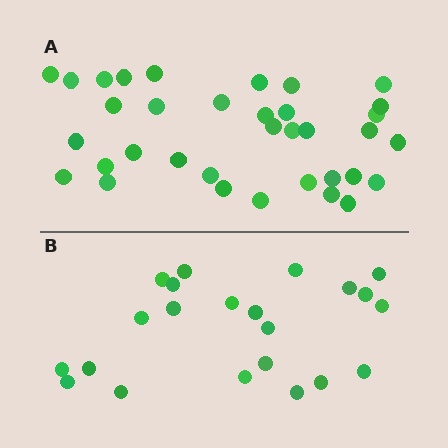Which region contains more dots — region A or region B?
Region A (the top region) has more dots.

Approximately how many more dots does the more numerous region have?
Region A has approximately 15 more dots than region B.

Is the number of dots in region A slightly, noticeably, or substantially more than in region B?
Region A has substantially more. The ratio is roughly 1.6 to 1.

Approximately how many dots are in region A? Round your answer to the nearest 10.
About 40 dots. (The exact count is 35, which rounds to 40.)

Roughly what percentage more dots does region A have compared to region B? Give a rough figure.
About 60% more.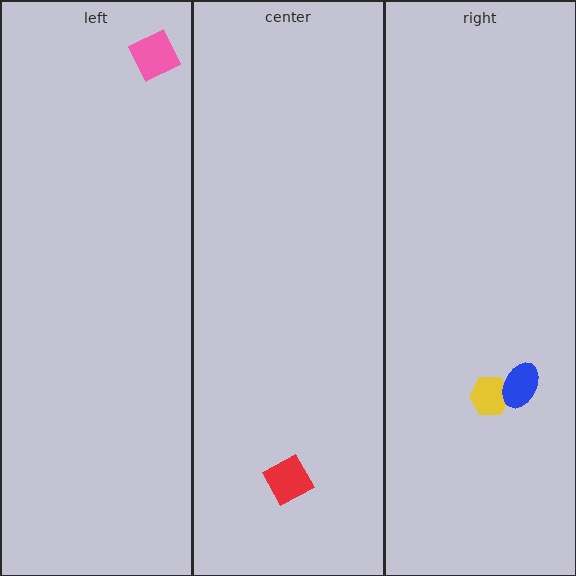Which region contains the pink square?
The left region.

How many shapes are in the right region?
2.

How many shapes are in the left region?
1.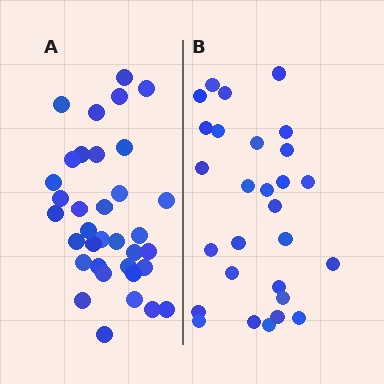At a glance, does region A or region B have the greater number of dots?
Region A (the left region) has more dots.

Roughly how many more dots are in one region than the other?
Region A has roughly 8 or so more dots than region B.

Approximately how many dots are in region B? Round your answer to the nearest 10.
About 30 dots. (The exact count is 28, which rounds to 30.)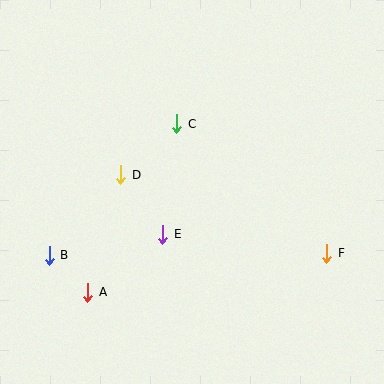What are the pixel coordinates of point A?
Point A is at (88, 292).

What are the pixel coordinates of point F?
Point F is at (327, 253).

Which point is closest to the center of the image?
Point E at (163, 234) is closest to the center.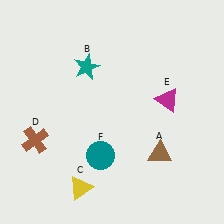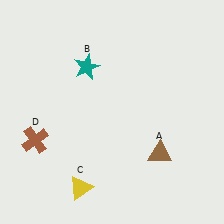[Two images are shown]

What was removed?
The magenta triangle (E), the teal circle (F) were removed in Image 2.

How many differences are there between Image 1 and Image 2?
There are 2 differences between the two images.